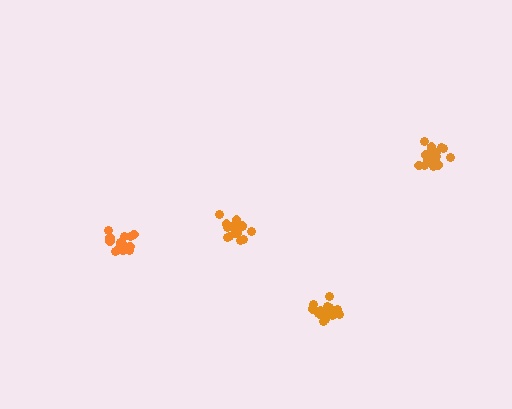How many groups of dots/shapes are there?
There are 4 groups.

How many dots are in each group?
Group 1: 17 dots, Group 2: 16 dots, Group 3: 16 dots, Group 4: 15 dots (64 total).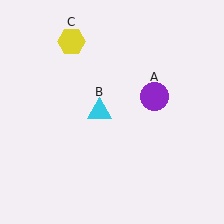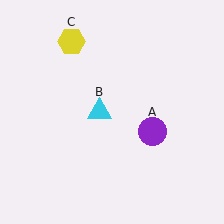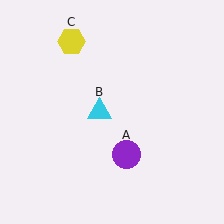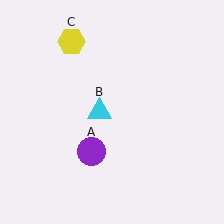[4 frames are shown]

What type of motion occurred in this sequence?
The purple circle (object A) rotated clockwise around the center of the scene.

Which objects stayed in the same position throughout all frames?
Cyan triangle (object B) and yellow hexagon (object C) remained stationary.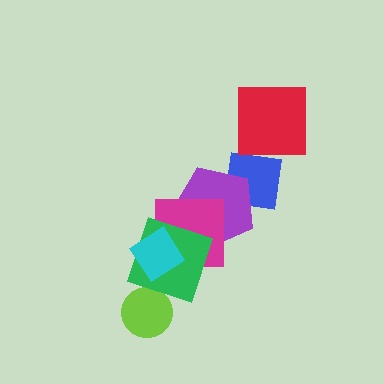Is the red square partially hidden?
No, no other shape covers it.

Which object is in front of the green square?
The cyan diamond is in front of the green square.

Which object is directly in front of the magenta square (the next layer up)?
The green square is directly in front of the magenta square.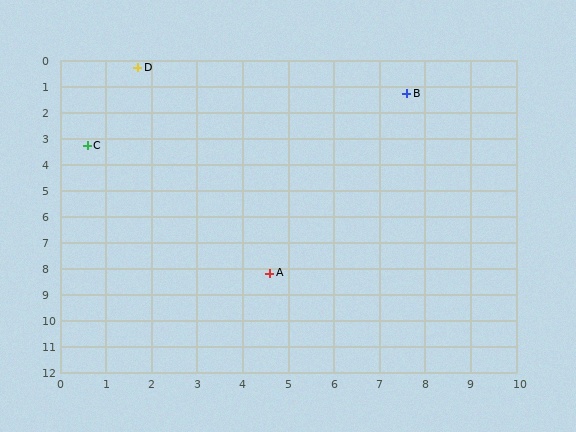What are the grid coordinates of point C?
Point C is at approximately (0.6, 3.3).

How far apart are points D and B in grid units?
Points D and B are about 6.0 grid units apart.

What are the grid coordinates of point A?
Point A is at approximately (4.6, 8.2).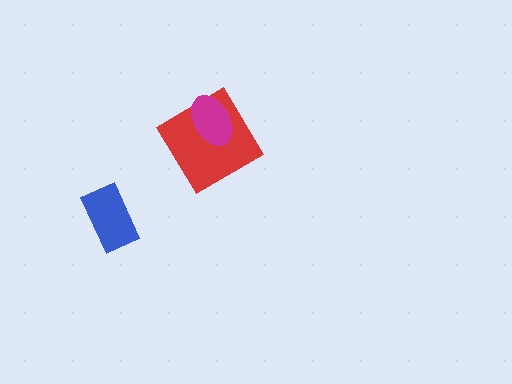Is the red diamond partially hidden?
Yes, it is partially covered by another shape.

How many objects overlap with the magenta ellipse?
1 object overlaps with the magenta ellipse.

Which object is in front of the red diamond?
The magenta ellipse is in front of the red diamond.